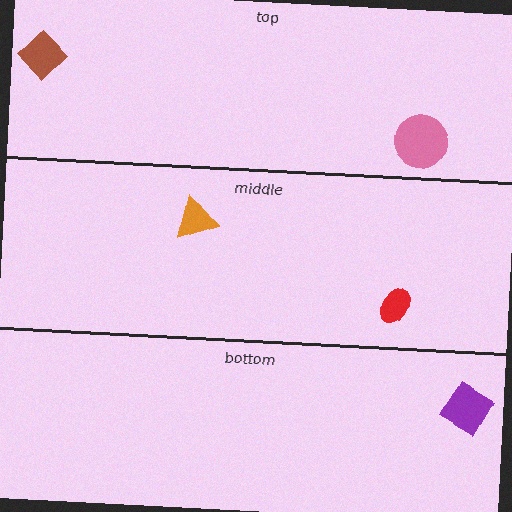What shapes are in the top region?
The brown diamond, the pink circle.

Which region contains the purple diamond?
The bottom region.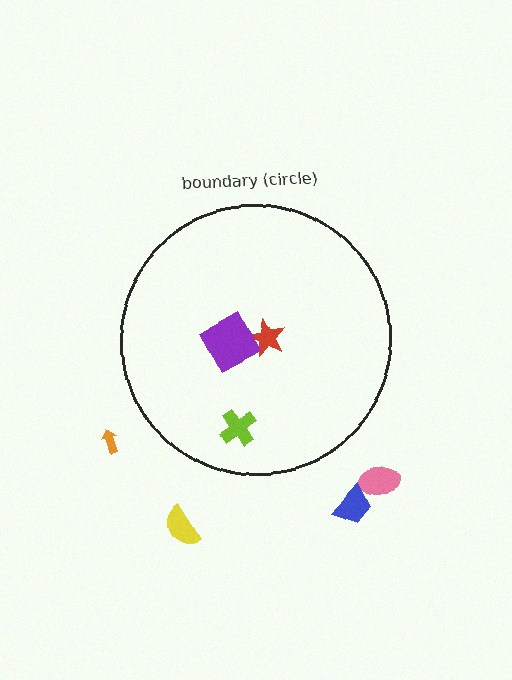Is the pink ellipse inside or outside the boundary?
Outside.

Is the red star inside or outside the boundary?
Inside.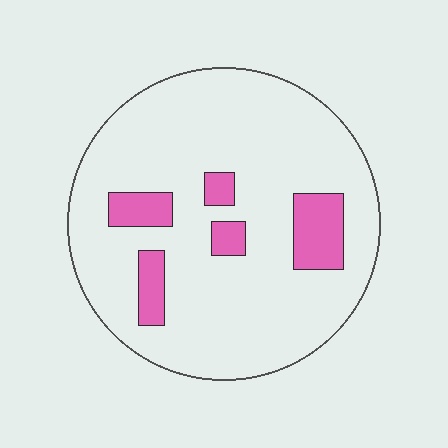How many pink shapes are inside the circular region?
5.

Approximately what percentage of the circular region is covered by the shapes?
Approximately 15%.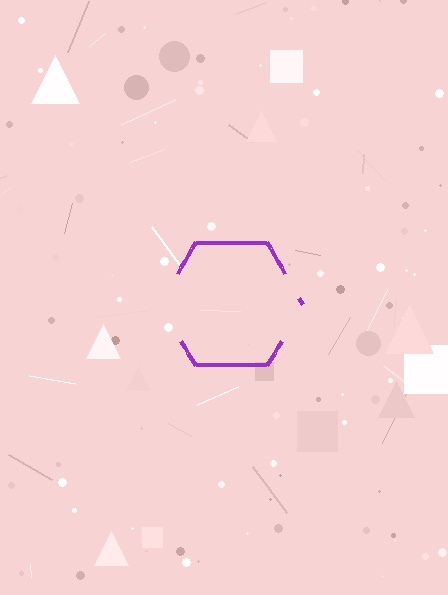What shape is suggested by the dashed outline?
The dashed outline suggests a hexagon.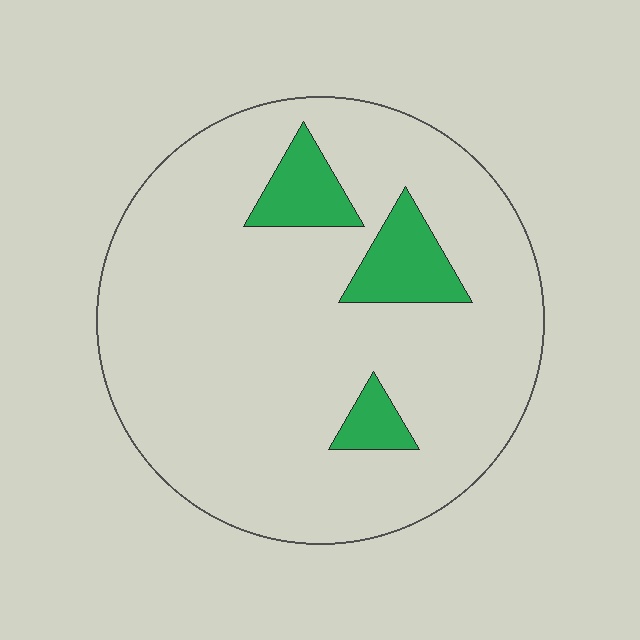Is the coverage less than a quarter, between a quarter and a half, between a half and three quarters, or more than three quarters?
Less than a quarter.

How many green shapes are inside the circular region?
3.